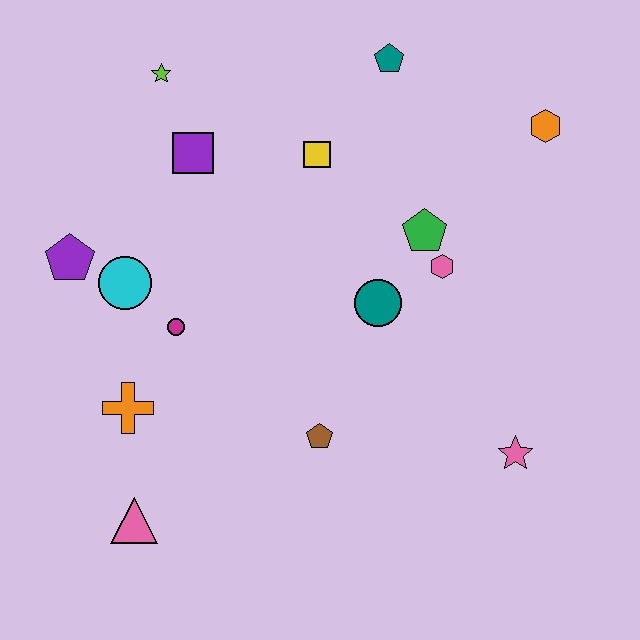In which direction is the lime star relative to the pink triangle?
The lime star is above the pink triangle.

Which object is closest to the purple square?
The lime star is closest to the purple square.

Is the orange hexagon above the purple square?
Yes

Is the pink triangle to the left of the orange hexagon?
Yes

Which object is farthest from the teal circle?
The pink triangle is farthest from the teal circle.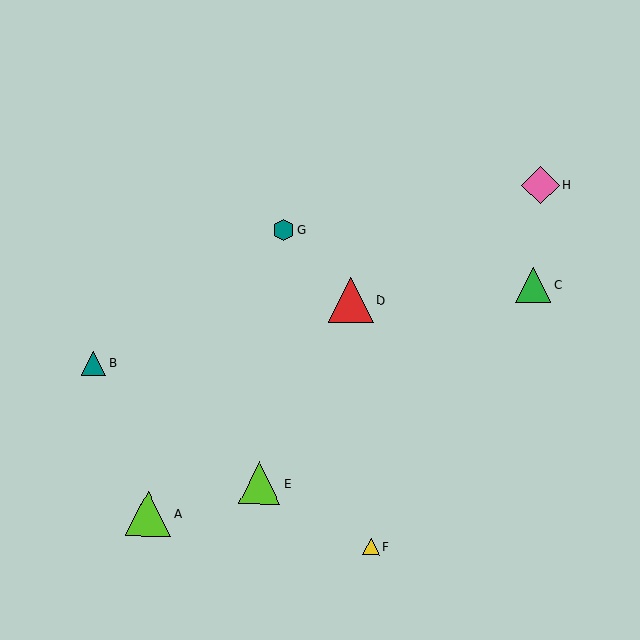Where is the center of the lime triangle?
The center of the lime triangle is at (148, 513).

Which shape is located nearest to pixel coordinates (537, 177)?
The pink diamond (labeled H) at (541, 185) is nearest to that location.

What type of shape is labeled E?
Shape E is a lime triangle.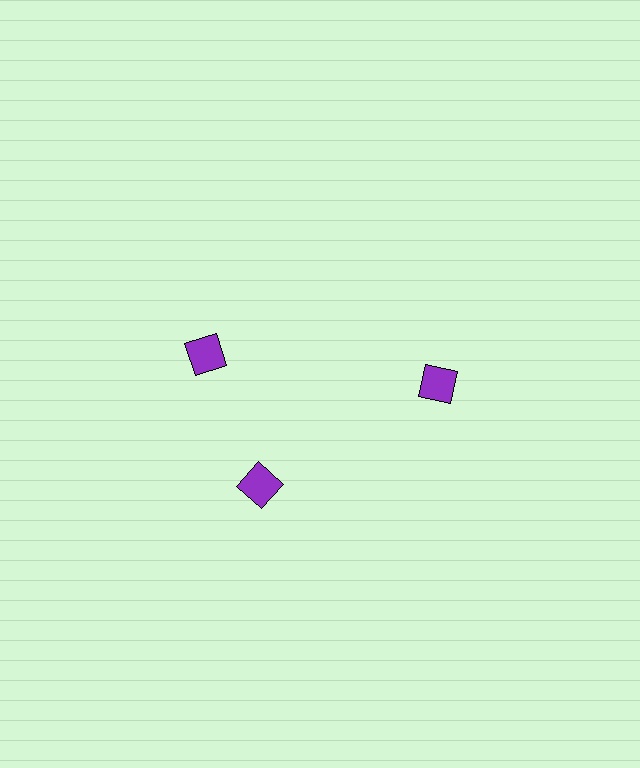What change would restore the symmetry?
The symmetry would be restored by rotating it back into even spacing with its neighbors so that all 3 diamonds sit at equal angles and equal distance from the center.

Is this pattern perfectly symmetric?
No. The 3 purple diamonds are arranged in a ring, but one element near the 11 o'clock position is rotated out of alignment along the ring, breaking the 3-fold rotational symmetry.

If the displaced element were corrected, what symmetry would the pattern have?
It would have 3-fold rotational symmetry — the pattern would map onto itself every 120 degrees.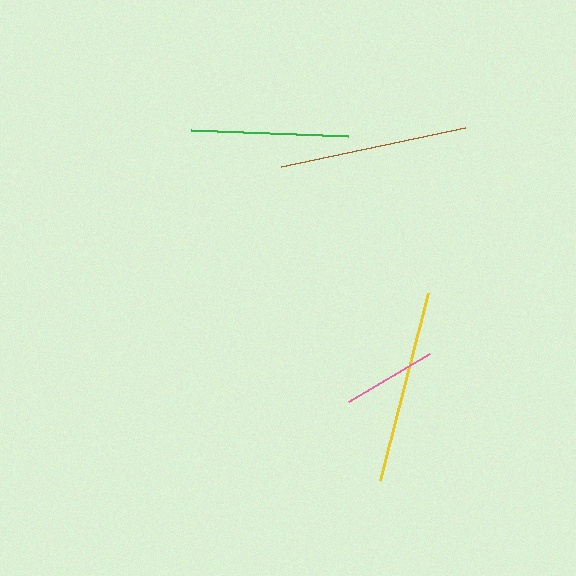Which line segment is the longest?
The yellow line is the longest at approximately 193 pixels.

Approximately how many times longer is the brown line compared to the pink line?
The brown line is approximately 2.0 times the length of the pink line.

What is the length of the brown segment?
The brown segment is approximately 188 pixels long.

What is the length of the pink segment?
The pink segment is approximately 95 pixels long.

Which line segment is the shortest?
The pink line is the shortest at approximately 95 pixels.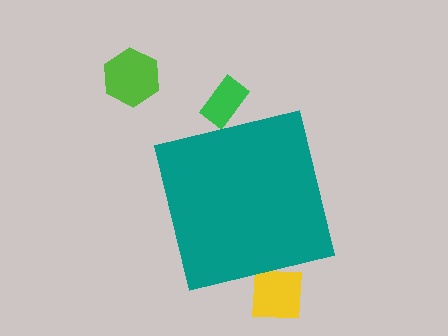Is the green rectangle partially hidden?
Yes, the green rectangle is partially hidden behind the teal square.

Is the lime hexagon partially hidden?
No, the lime hexagon is fully visible.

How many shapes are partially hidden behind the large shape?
2 shapes are partially hidden.